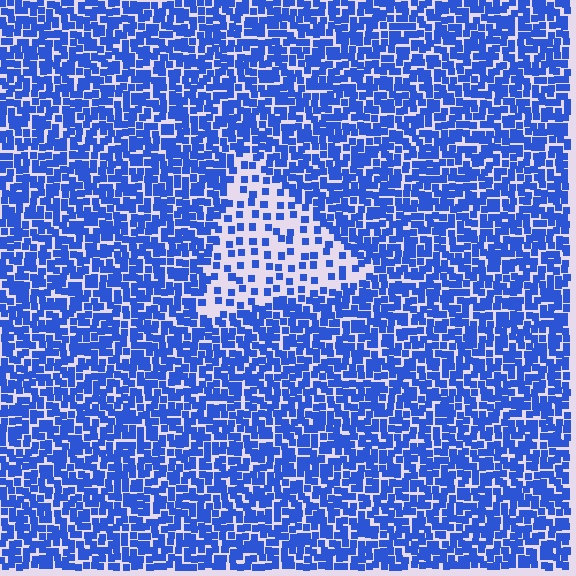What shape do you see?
I see a triangle.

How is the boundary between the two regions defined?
The boundary is defined by a change in element density (approximately 2.7x ratio). All elements are the same color, size, and shape.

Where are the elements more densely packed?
The elements are more densely packed outside the triangle boundary.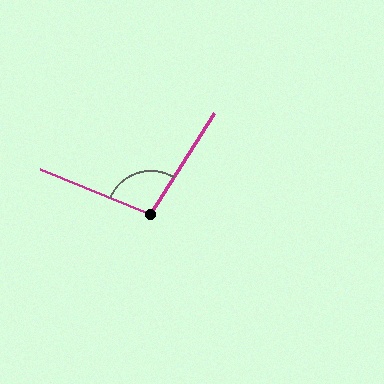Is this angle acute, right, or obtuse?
It is obtuse.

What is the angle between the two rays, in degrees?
Approximately 100 degrees.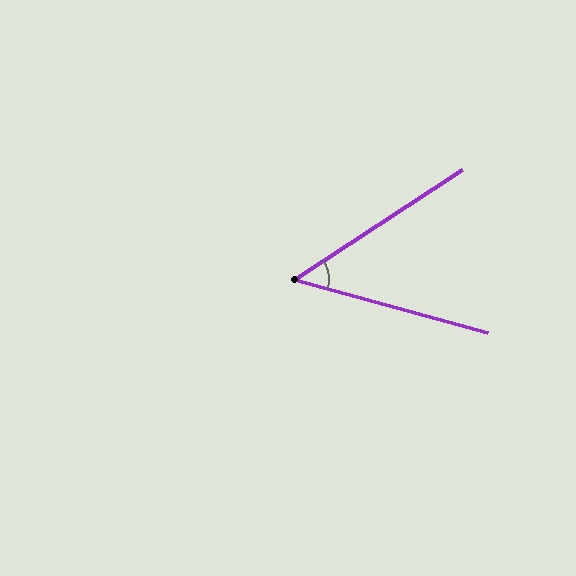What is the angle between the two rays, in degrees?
Approximately 48 degrees.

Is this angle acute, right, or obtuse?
It is acute.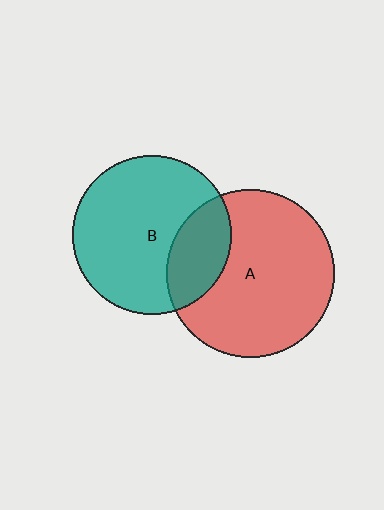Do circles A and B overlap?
Yes.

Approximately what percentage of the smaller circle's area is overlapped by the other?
Approximately 25%.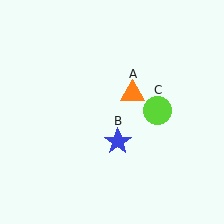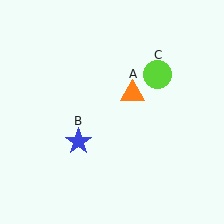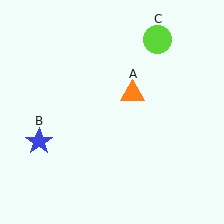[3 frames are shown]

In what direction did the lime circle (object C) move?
The lime circle (object C) moved up.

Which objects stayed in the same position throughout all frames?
Orange triangle (object A) remained stationary.